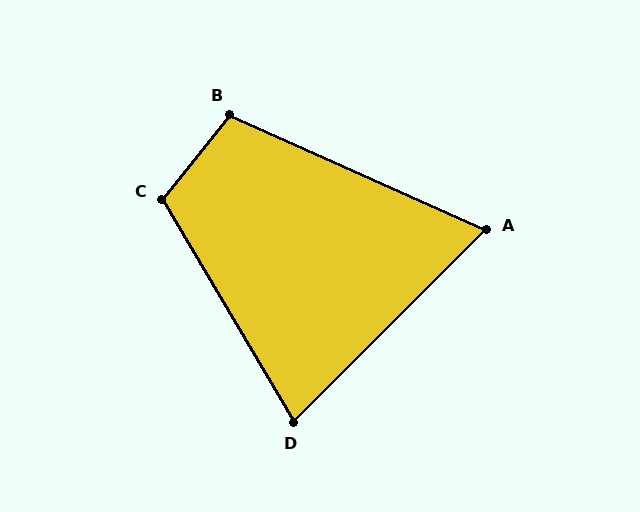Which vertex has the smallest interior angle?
A, at approximately 69 degrees.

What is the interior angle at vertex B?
Approximately 104 degrees (obtuse).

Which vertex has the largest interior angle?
C, at approximately 111 degrees.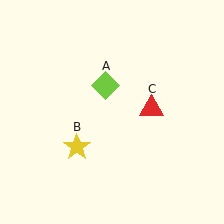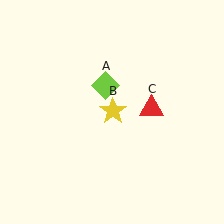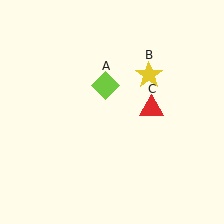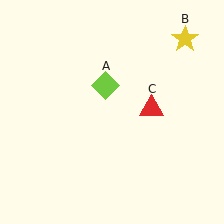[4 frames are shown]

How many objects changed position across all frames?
1 object changed position: yellow star (object B).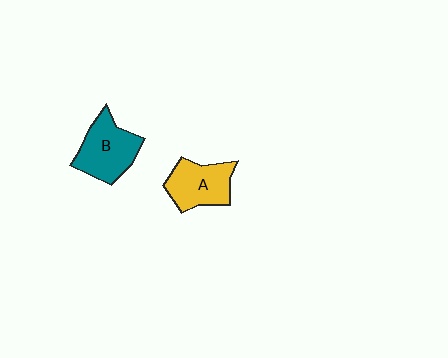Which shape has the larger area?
Shape B (teal).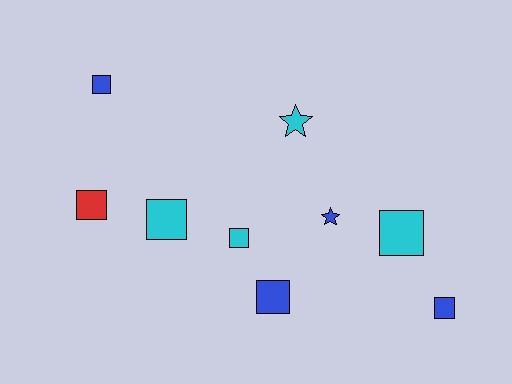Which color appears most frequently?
Cyan, with 4 objects.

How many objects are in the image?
There are 9 objects.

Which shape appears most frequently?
Square, with 7 objects.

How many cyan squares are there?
There are 3 cyan squares.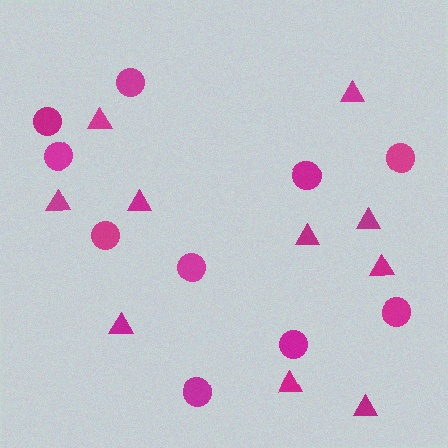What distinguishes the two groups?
There are 2 groups: one group of circles (10) and one group of triangles (10).